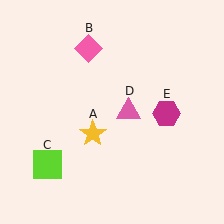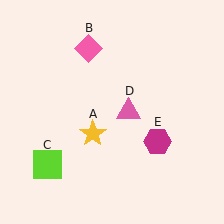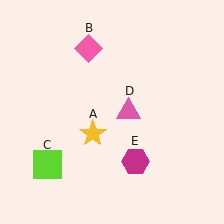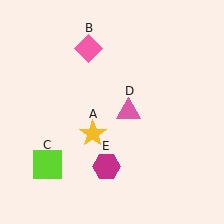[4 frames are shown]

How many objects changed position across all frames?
1 object changed position: magenta hexagon (object E).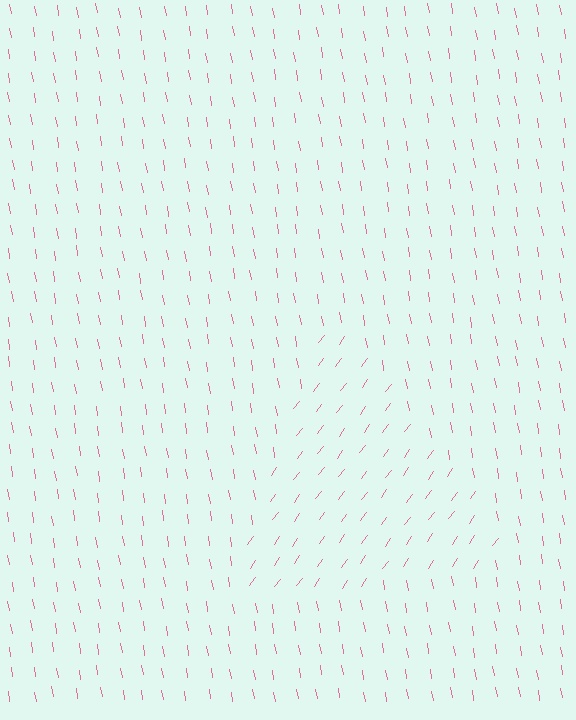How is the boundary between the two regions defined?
The boundary is defined purely by a change in line orientation (approximately 45 degrees difference). All lines are the same color and thickness.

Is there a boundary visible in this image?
Yes, there is a texture boundary formed by a change in line orientation.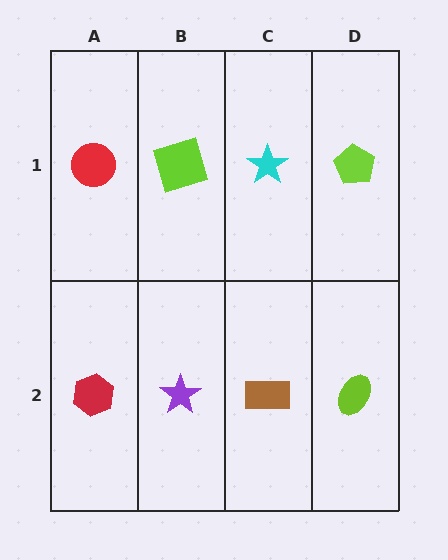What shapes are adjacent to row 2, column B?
A lime square (row 1, column B), a red hexagon (row 2, column A), a brown rectangle (row 2, column C).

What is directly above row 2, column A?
A red circle.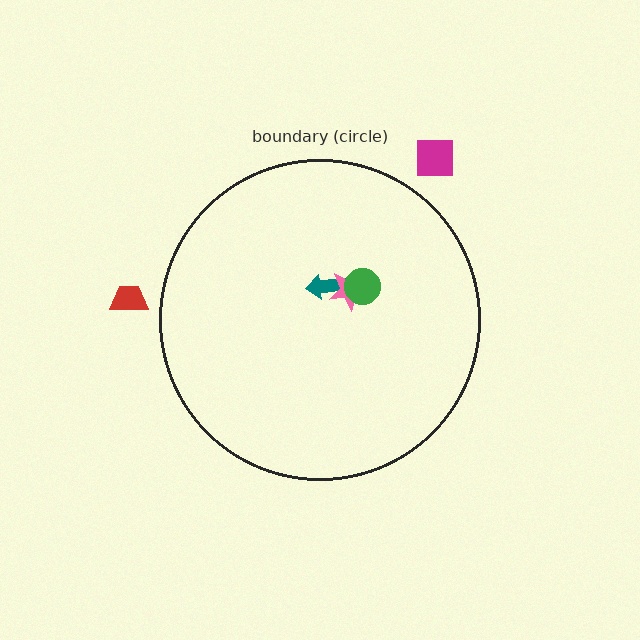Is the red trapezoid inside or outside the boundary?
Outside.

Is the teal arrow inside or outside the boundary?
Inside.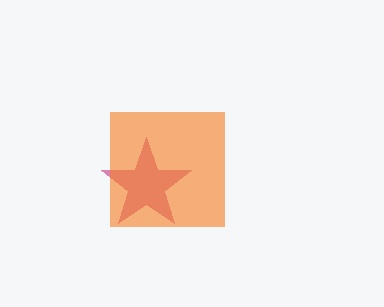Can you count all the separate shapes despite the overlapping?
Yes, there are 2 separate shapes.